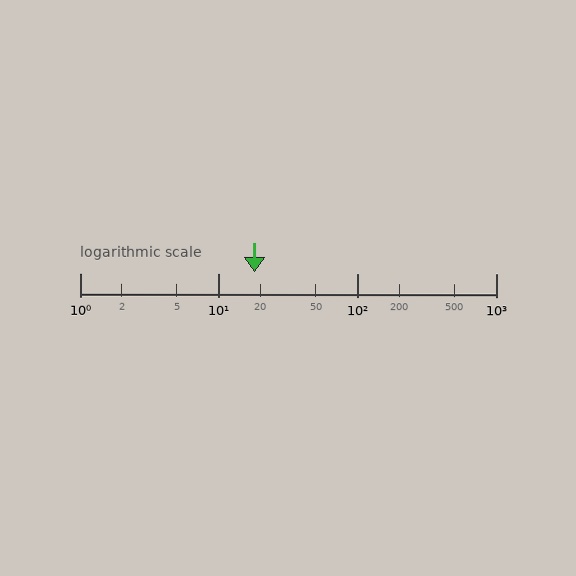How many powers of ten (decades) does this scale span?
The scale spans 3 decades, from 1 to 1000.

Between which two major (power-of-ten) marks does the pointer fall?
The pointer is between 10 and 100.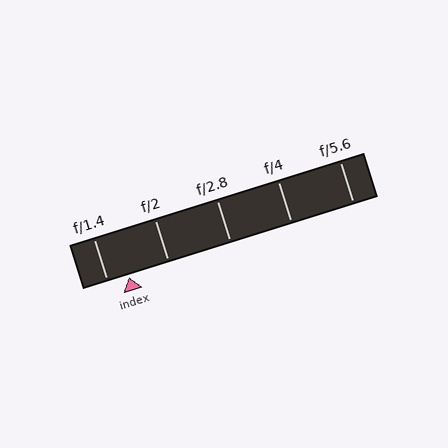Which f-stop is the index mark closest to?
The index mark is closest to f/1.4.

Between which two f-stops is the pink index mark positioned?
The index mark is between f/1.4 and f/2.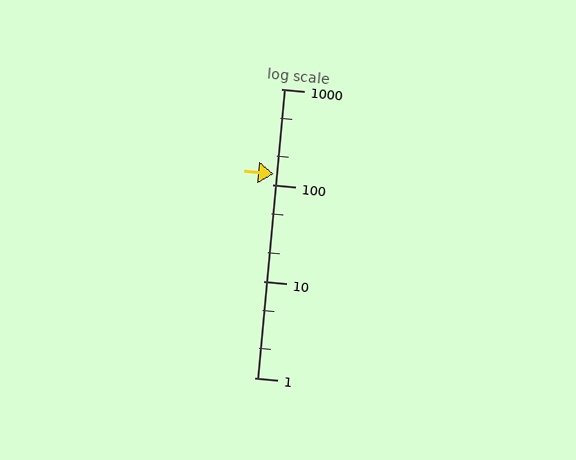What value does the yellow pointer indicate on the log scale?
The pointer indicates approximately 130.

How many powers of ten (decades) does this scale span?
The scale spans 3 decades, from 1 to 1000.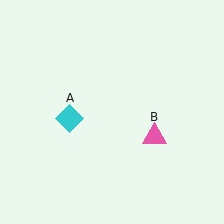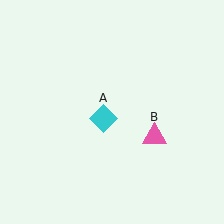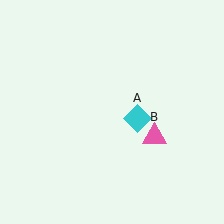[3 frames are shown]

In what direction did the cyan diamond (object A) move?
The cyan diamond (object A) moved right.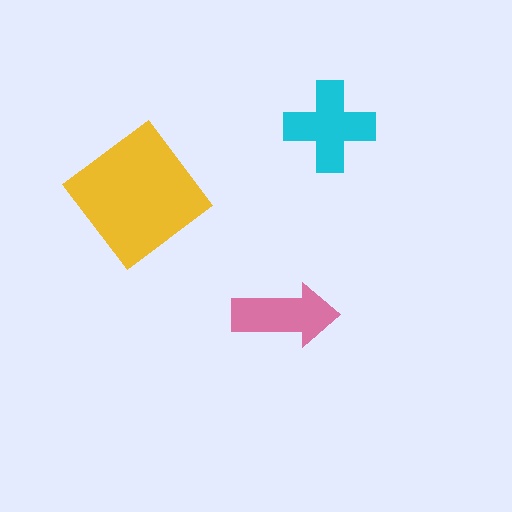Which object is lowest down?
The pink arrow is bottommost.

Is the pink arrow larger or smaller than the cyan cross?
Smaller.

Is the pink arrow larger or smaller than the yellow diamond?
Smaller.